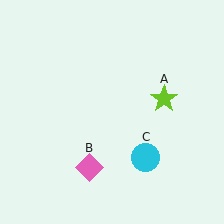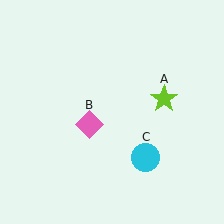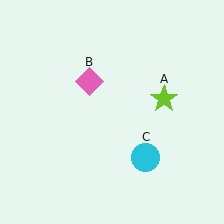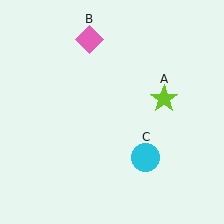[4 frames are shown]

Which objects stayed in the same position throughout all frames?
Lime star (object A) and cyan circle (object C) remained stationary.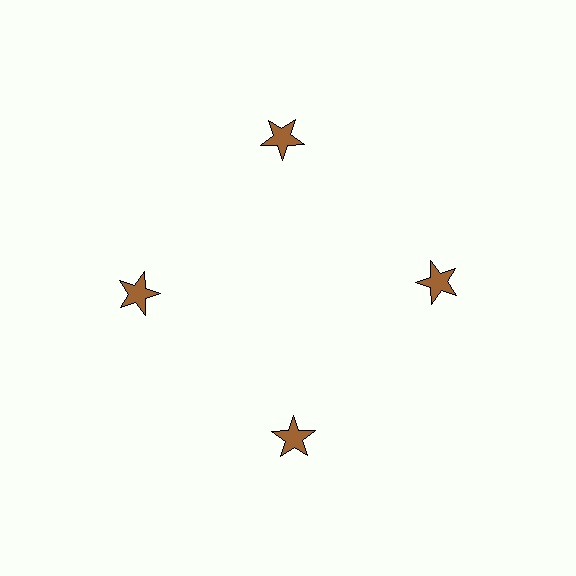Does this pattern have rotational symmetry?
Yes, this pattern has 4-fold rotational symmetry. It looks the same after rotating 90 degrees around the center.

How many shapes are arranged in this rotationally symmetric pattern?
There are 4 shapes, arranged in 4 groups of 1.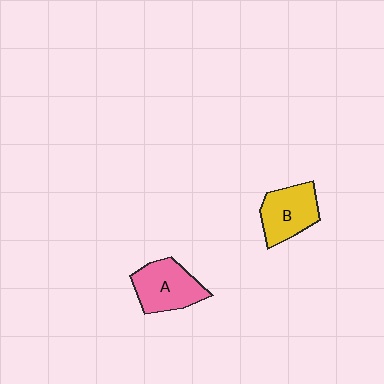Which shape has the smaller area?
Shape B (yellow).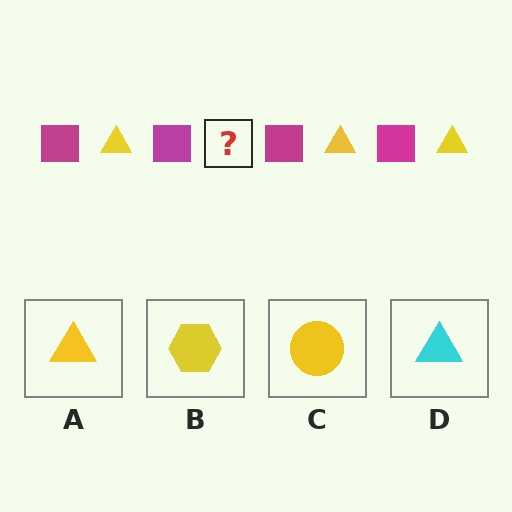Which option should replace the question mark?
Option A.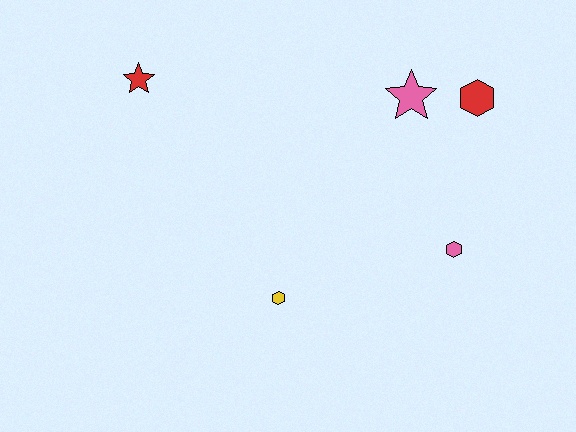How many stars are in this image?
There are 2 stars.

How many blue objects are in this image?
There are no blue objects.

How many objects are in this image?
There are 5 objects.